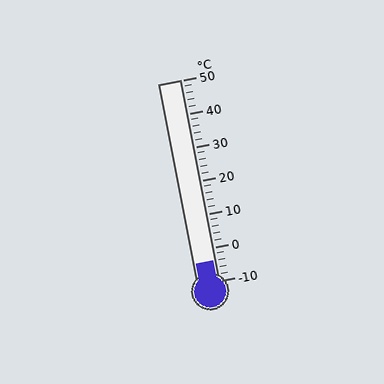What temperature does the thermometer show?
The thermometer shows approximately -4°C.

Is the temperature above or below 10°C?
The temperature is below 10°C.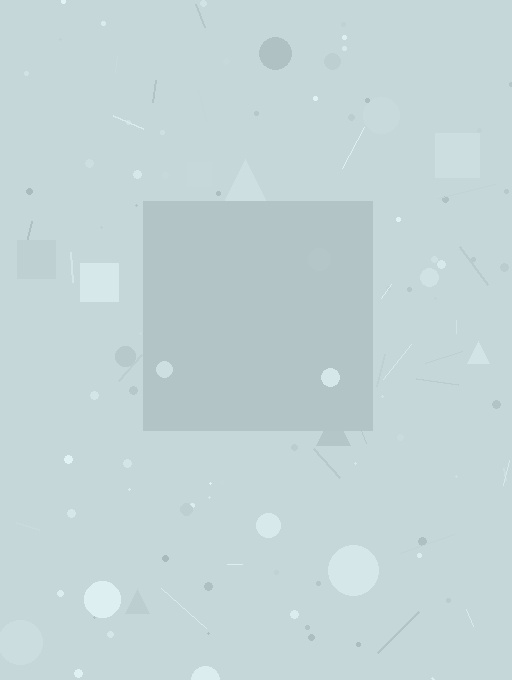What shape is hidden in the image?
A square is hidden in the image.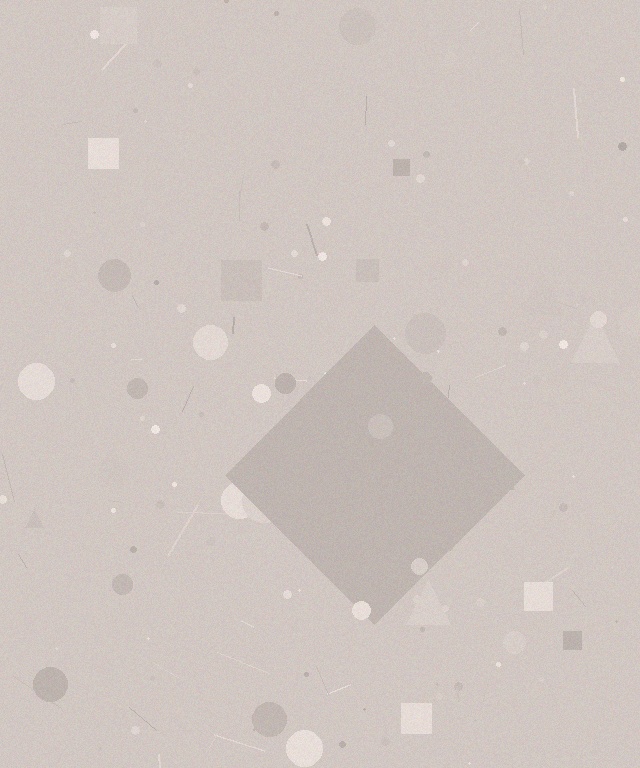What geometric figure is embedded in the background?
A diamond is embedded in the background.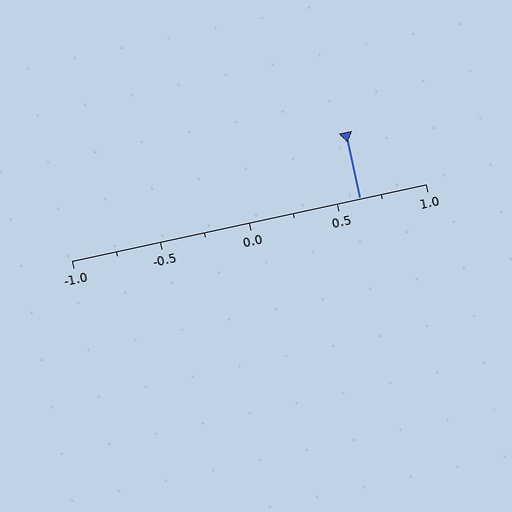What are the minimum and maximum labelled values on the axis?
The axis runs from -1.0 to 1.0.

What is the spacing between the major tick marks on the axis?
The major ticks are spaced 0.5 apart.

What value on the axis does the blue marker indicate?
The marker indicates approximately 0.62.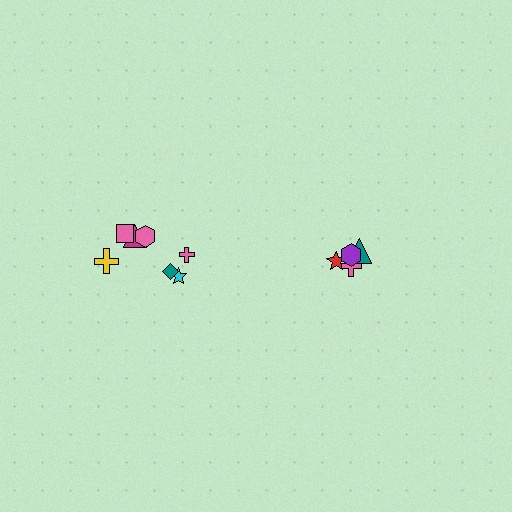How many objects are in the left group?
There are 7 objects.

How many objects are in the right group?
There are 5 objects.